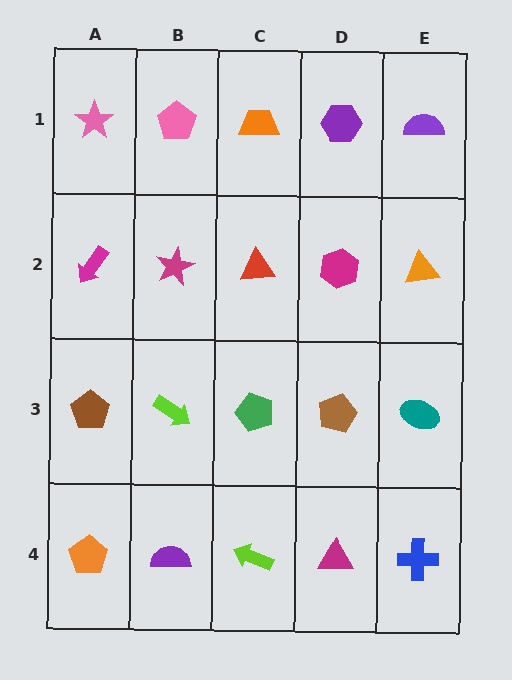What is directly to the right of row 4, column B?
A lime arrow.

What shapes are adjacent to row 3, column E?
An orange triangle (row 2, column E), a blue cross (row 4, column E), a brown pentagon (row 3, column D).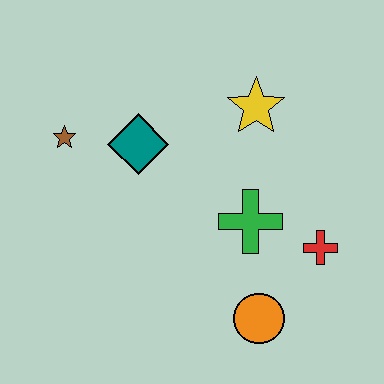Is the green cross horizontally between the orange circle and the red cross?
No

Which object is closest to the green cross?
The red cross is closest to the green cross.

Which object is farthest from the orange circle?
The brown star is farthest from the orange circle.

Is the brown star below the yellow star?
Yes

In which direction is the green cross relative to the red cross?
The green cross is to the left of the red cross.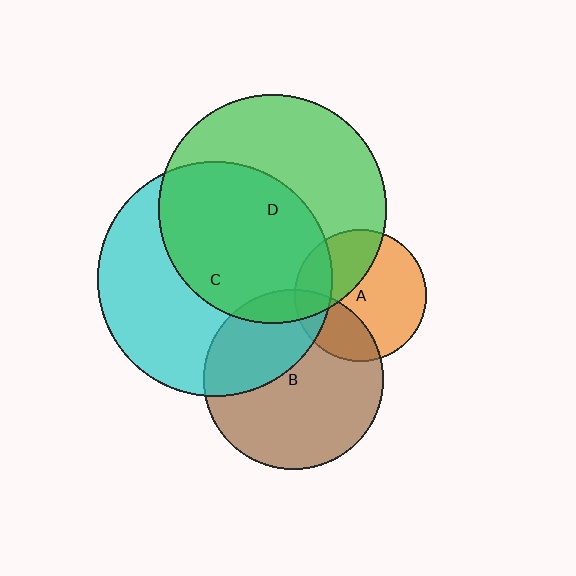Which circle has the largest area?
Circle C (cyan).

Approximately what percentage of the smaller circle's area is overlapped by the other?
Approximately 20%.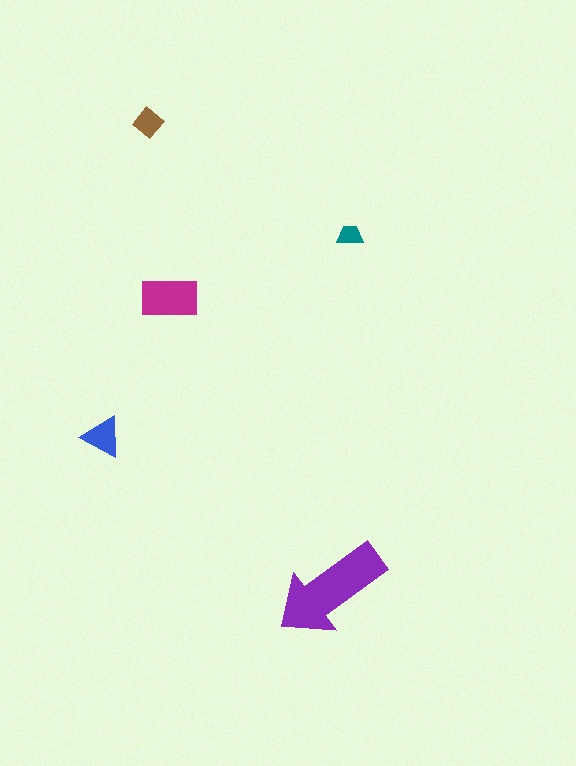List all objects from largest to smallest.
The purple arrow, the magenta rectangle, the blue triangle, the brown diamond, the teal trapezoid.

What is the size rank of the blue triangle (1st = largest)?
3rd.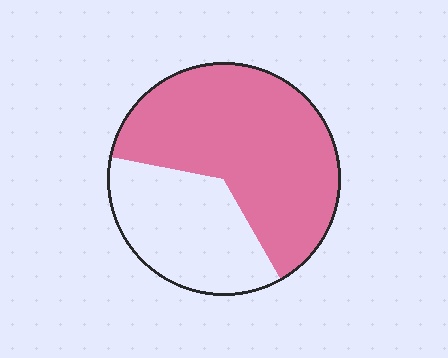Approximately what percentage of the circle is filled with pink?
Approximately 65%.